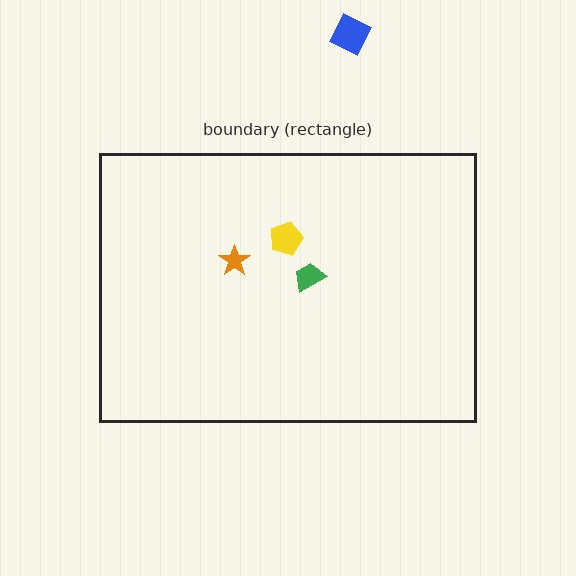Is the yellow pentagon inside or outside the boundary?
Inside.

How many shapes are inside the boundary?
3 inside, 1 outside.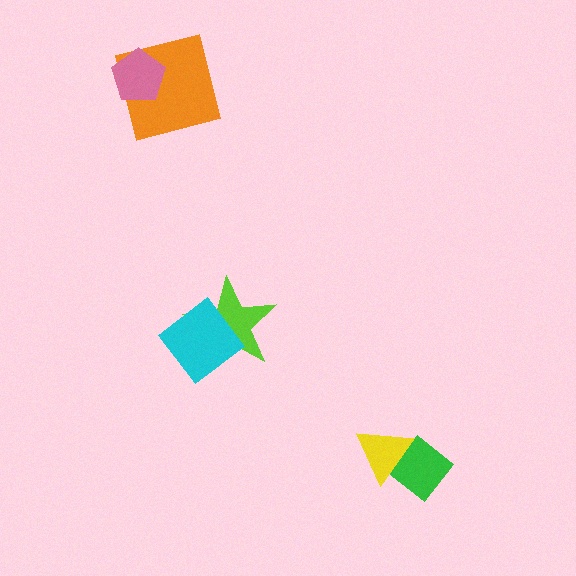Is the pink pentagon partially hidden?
No, no other shape covers it.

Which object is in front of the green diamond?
The yellow triangle is in front of the green diamond.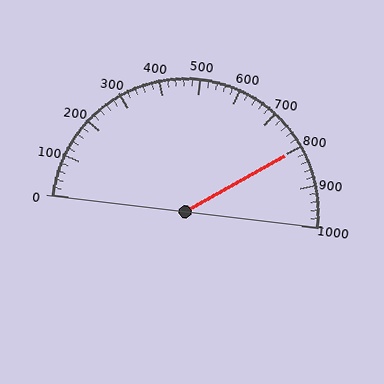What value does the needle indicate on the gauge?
The needle indicates approximately 800.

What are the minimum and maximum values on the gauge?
The gauge ranges from 0 to 1000.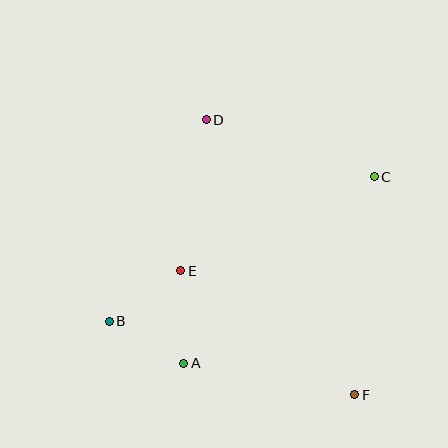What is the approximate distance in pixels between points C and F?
The distance between C and F is approximately 219 pixels.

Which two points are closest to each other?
Points A and B are closest to each other.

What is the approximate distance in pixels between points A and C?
The distance between A and C is approximately 267 pixels.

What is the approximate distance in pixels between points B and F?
The distance between B and F is approximately 256 pixels.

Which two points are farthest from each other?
Points D and F are farthest from each other.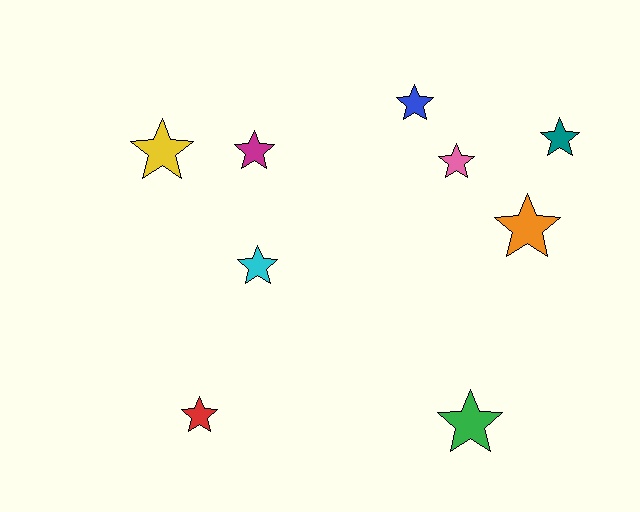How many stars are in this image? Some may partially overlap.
There are 9 stars.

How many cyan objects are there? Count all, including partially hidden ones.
There is 1 cyan object.